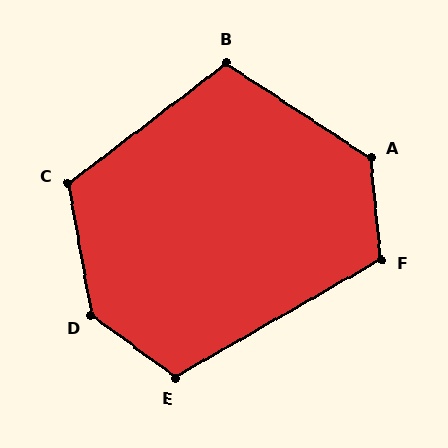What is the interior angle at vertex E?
Approximately 114 degrees (obtuse).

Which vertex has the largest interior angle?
D, at approximately 136 degrees.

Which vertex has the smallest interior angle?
B, at approximately 109 degrees.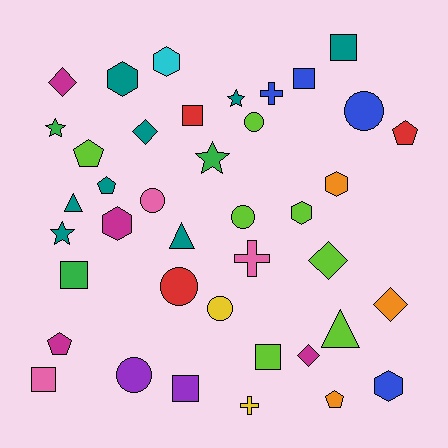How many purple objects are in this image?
There are 2 purple objects.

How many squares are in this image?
There are 7 squares.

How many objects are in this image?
There are 40 objects.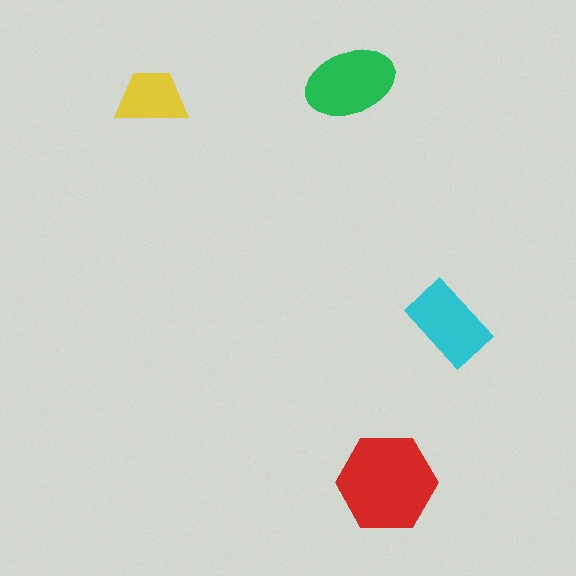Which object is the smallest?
The yellow trapezoid.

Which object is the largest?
The red hexagon.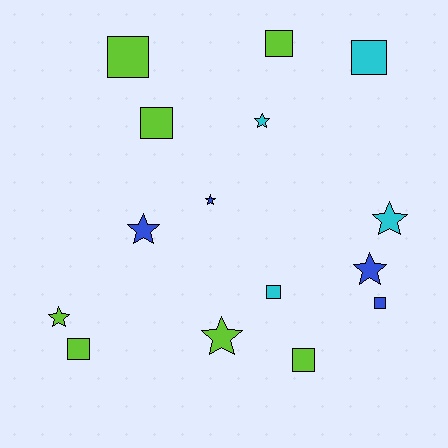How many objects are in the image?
There are 15 objects.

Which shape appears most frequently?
Square, with 8 objects.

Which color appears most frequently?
Lime, with 7 objects.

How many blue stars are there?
There are 3 blue stars.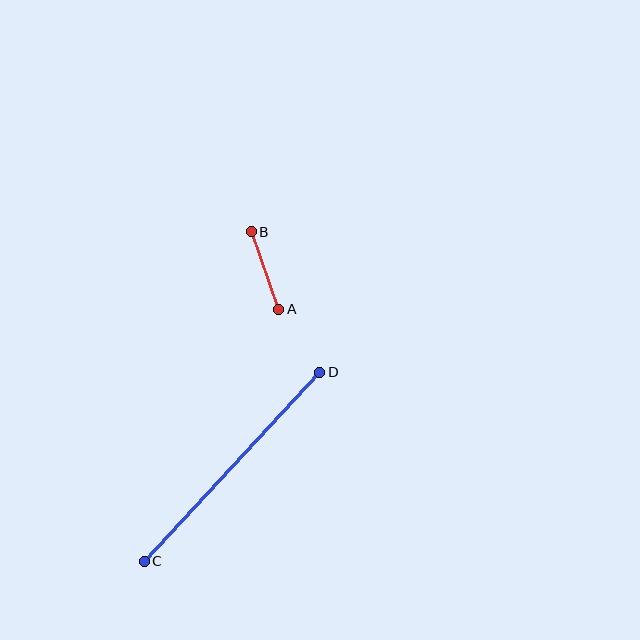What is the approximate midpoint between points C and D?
The midpoint is at approximately (232, 467) pixels.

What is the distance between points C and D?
The distance is approximately 258 pixels.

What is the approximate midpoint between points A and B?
The midpoint is at approximately (265, 271) pixels.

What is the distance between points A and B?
The distance is approximately 83 pixels.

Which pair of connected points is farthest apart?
Points C and D are farthest apart.